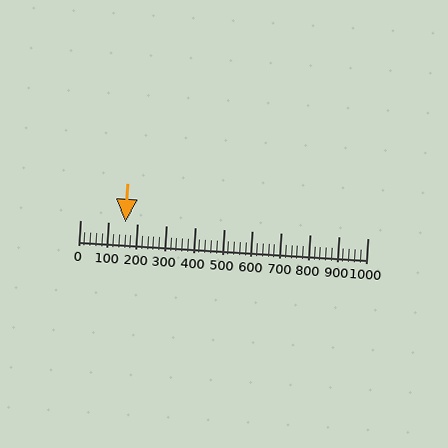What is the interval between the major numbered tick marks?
The major tick marks are spaced 100 units apart.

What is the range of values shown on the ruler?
The ruler shows values from 0 to 1000.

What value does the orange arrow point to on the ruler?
The orange arrow points to approximately 156.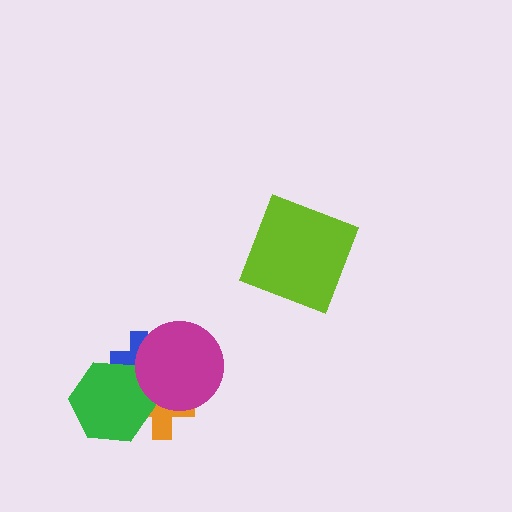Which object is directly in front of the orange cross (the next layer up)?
The pink star is directly in front of the orange cross.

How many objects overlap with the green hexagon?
4 objects overlap with the green hexagon.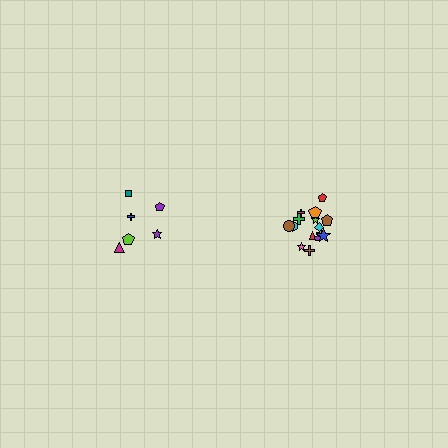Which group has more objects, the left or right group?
The right group.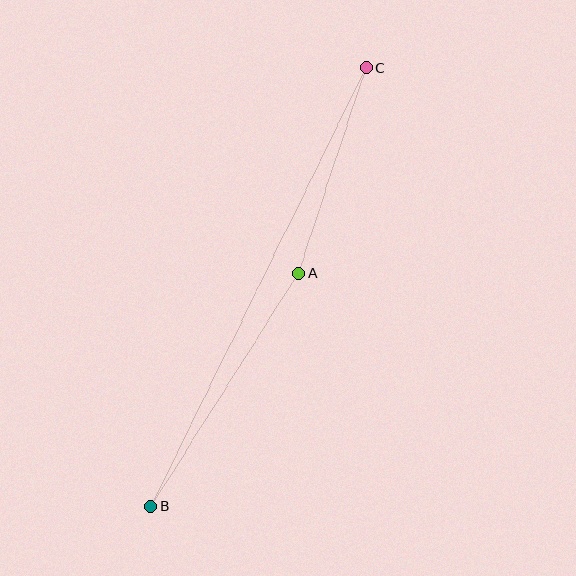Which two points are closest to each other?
Points A and C are closest to each other.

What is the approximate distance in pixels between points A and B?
The distance between A and B is approximately 276 pixels.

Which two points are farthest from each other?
Points B and C are farthest from each other.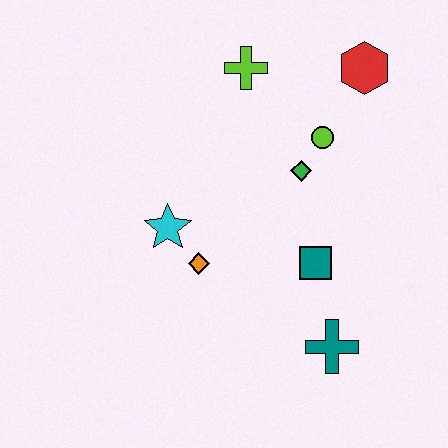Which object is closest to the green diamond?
The lime circle is closest to the green diamond.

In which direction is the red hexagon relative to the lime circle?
The red hexagon is above the lime circle.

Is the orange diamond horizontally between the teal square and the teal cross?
No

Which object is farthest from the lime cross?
The teal cross is farthest from the lime cross.